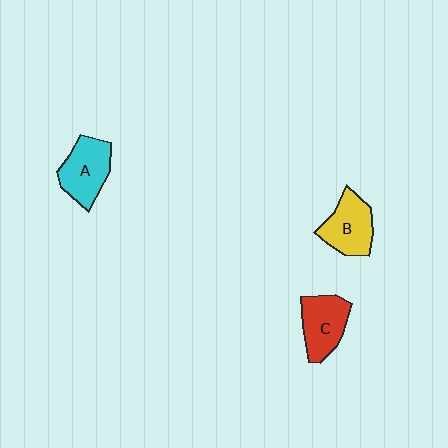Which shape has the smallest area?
Shape C (red).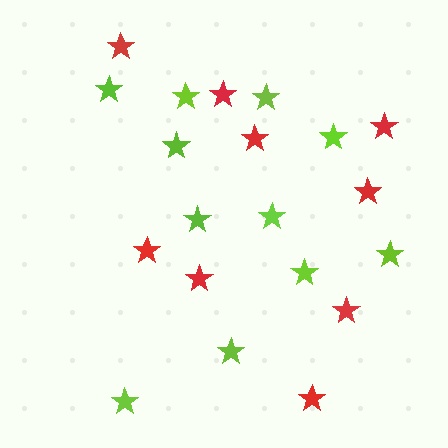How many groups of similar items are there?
There are 2 groups: one group of lime stars (11) and one group of red stars (9).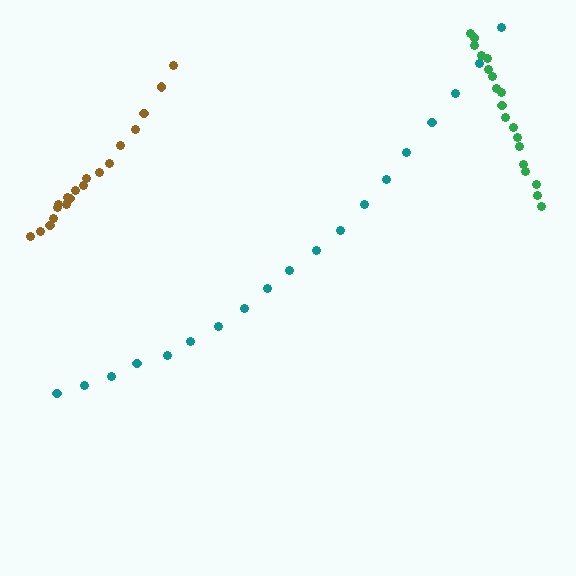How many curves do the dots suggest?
There are 3 distinct paths.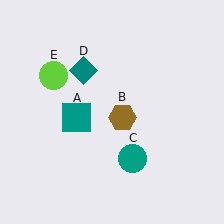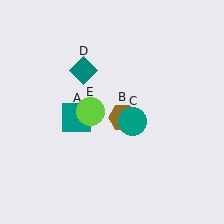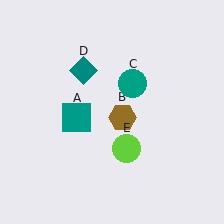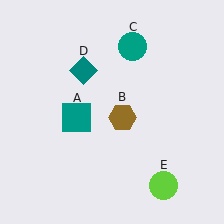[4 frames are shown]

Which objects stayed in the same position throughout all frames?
Teal square (object A) and brown hexagon (object B) and teal diamond (object D) remained stationary.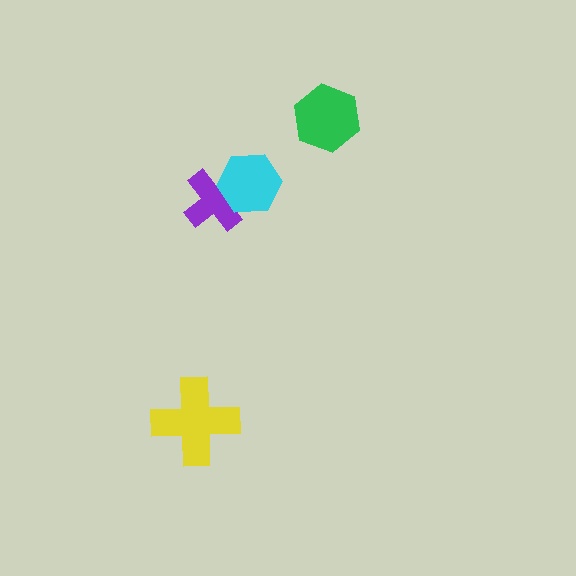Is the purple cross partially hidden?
Yes, it is partially covered by another shape.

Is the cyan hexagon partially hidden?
No, no other shape covers it.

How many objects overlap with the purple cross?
1 object overlaps with the purple cross.